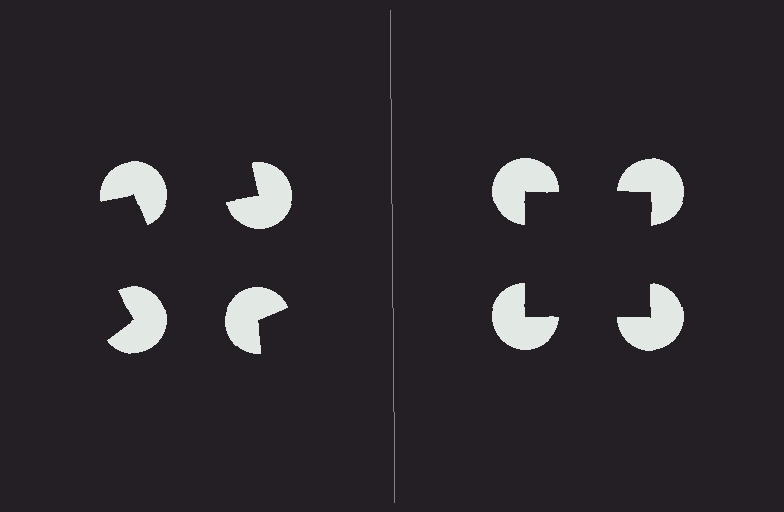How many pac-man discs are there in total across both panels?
8 — 4 on each side.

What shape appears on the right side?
An illusory square.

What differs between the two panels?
The pac-man discs are positioned identically on both sides; only the wedge orientations differ. On the right they align to a square; on the left they are misaligned.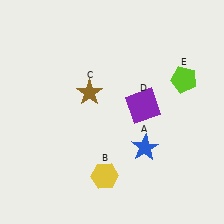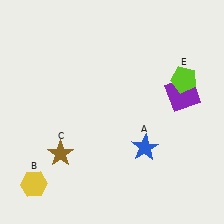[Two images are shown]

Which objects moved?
The objects that moved are: the yellow hexagon (B), the brown star (C), the purple square (D).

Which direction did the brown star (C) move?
The brown star (C) moved down.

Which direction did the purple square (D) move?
The purple square (D) moved right.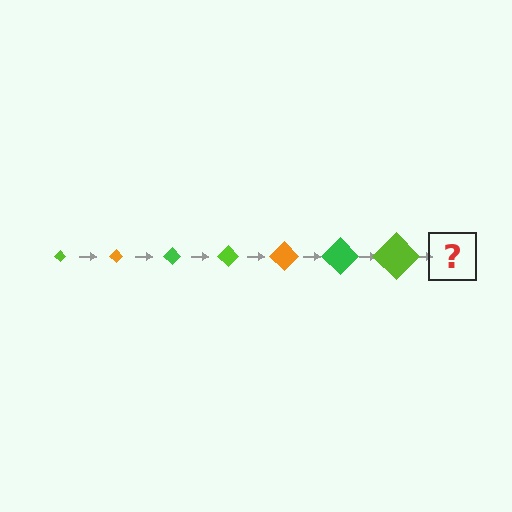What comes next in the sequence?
The next element should be an orange diamond, larger than the previous one.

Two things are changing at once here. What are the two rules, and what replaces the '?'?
The two rules are that the diamond grows larger each step and the color cycles through lime, orange, and green. The '?' should be an orange diamond, larger than the previous one.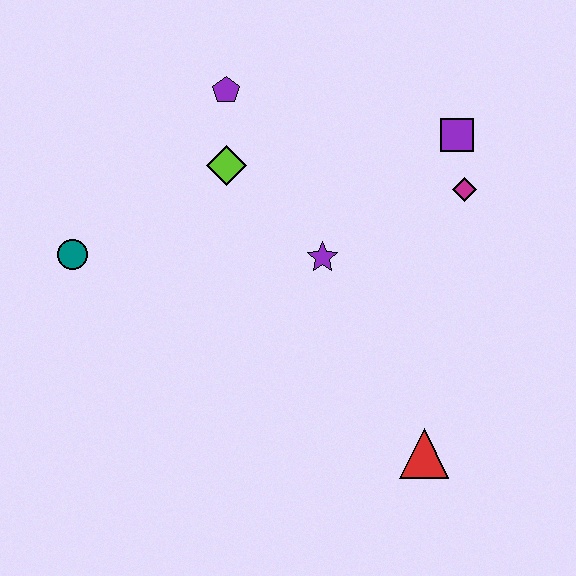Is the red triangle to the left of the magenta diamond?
Yes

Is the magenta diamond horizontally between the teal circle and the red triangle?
No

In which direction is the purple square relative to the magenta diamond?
The purple square is above the magenta diamond.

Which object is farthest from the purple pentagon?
The red triangle is farthest from the purple pentagon.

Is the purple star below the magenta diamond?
Yes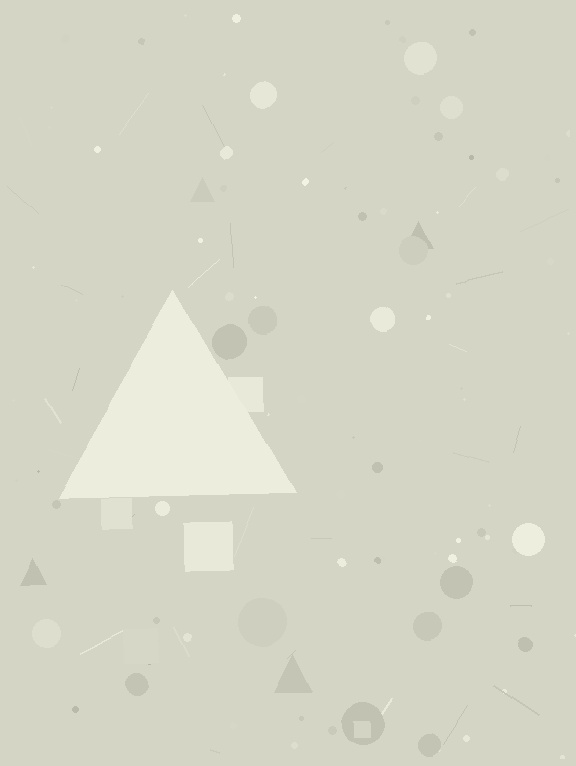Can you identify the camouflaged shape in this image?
The camouflaged shape is a triangle.